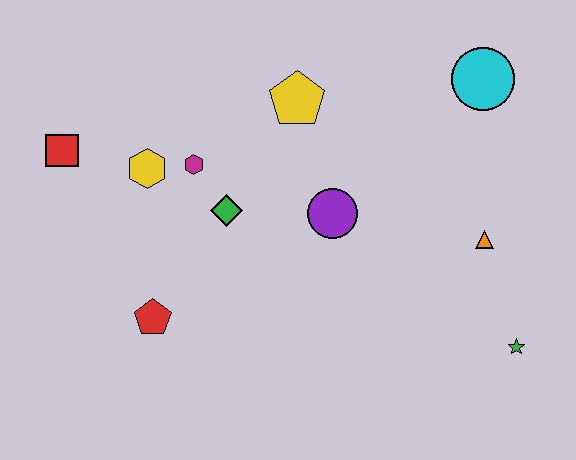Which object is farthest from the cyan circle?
The red square is farthest from the cyan circle.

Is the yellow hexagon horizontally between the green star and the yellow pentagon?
No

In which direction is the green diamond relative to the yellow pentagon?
The green diamond is below the yellow pentagon.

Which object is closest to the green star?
The orange triangle is closest to the green star.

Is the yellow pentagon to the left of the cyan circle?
Yes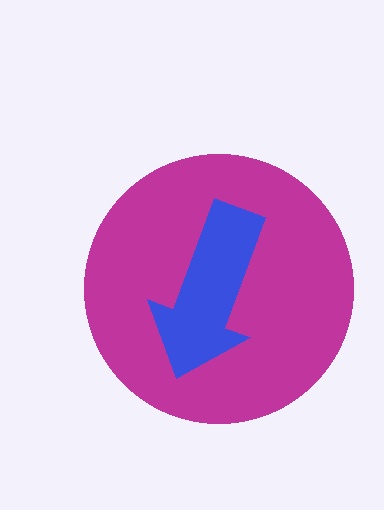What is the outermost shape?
The magenta circle.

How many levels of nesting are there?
2.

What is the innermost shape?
The blue arrow.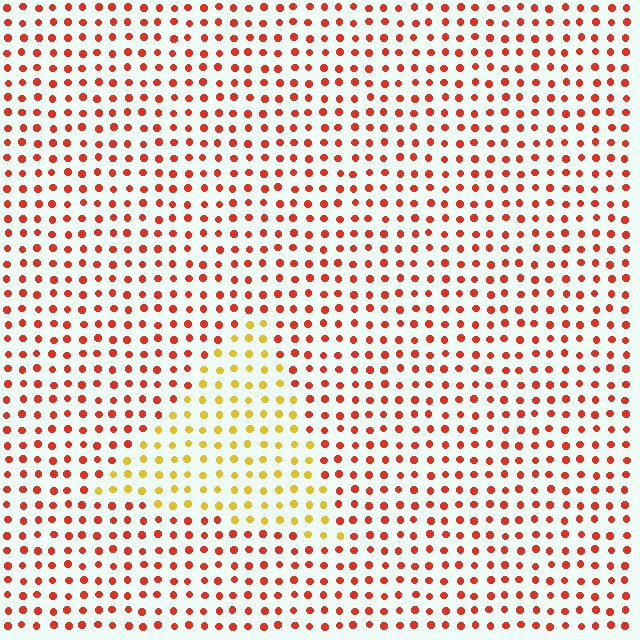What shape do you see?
I see a triangle.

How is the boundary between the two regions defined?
The boundary is defined purely by a slight shift in hue (about 46 degrees). Spacing, size, and orientation are identical on both sides.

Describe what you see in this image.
The image is filled with small red elements in a uniform arrangement. A triangle-shaped region is visible where the elements are tinted to a slightly different hue, forming a subtle color boundary.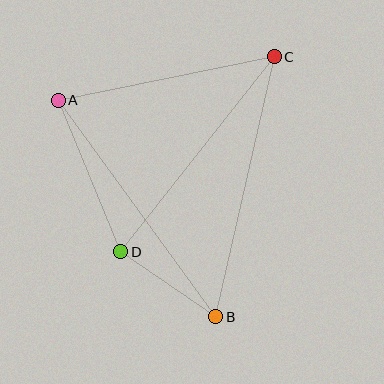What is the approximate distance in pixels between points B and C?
The distance between B and C is approximately 267 pixels.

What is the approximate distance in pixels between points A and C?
The distance between A and C is approximately 220 pixels.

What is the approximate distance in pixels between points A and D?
The distance between A and D is approximately 164 pixels.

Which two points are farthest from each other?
Points A and B are farthest from each other.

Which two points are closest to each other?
Points B and D are closest to each other.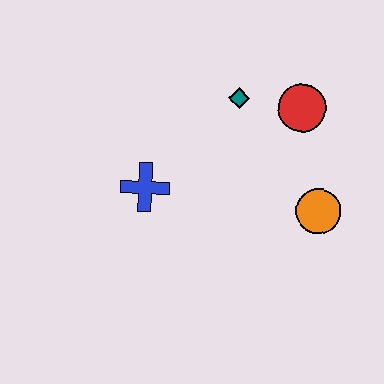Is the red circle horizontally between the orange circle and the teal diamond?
Yes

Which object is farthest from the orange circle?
The blue cross is farthest from the orange circle.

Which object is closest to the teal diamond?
The red circle is closest to the teal diamond.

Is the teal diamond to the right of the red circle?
No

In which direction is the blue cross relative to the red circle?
The blue cross is to the left of the red circle.